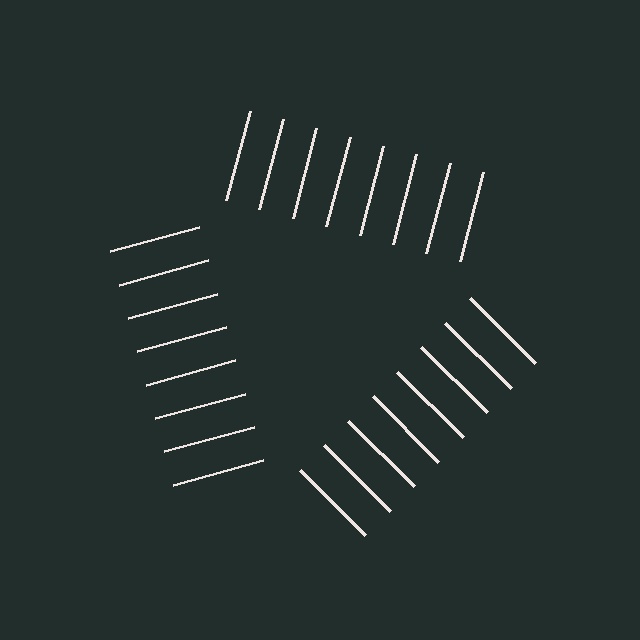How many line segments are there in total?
24 — 8 along each of the 3 edges.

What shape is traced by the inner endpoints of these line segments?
An illusory triangle — the line segments terminate on its edges but no continuous stroke is drawn.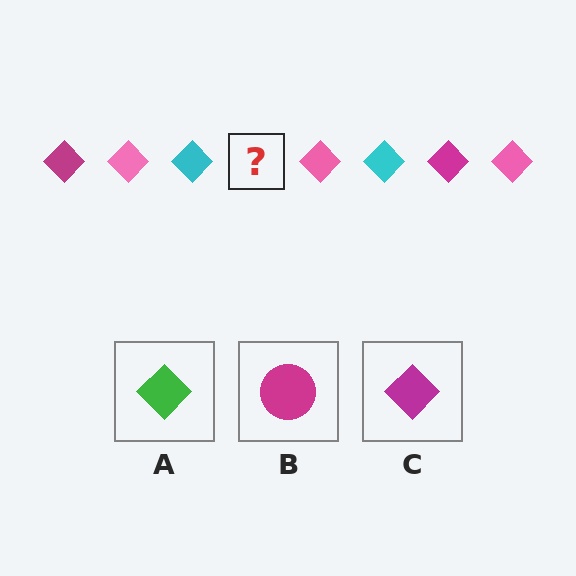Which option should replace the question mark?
Option C.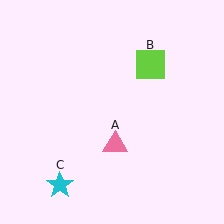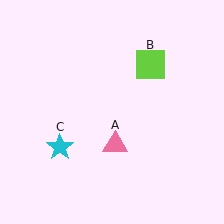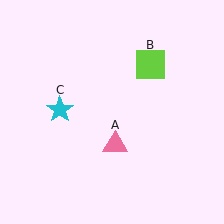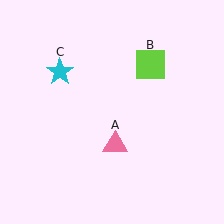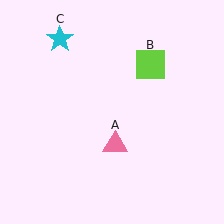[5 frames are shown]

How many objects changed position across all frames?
1 object changed position: cyan star (object C).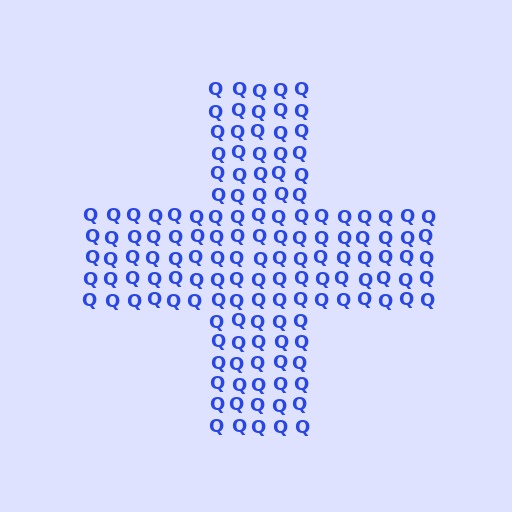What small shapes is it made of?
It is made of small letter Q's.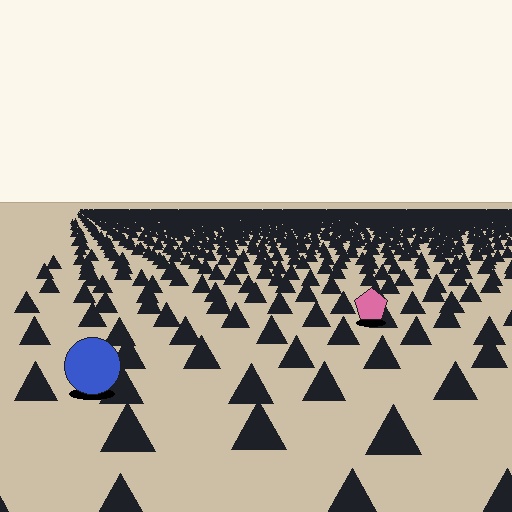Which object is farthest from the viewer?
The pink pentagon is farthest from the viewer. It appears smaller and the ground texture around it is denser.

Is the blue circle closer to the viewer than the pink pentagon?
Yes. The blue circle is closer — you can tell from the texture gradient: the ground texture is coarser near it.